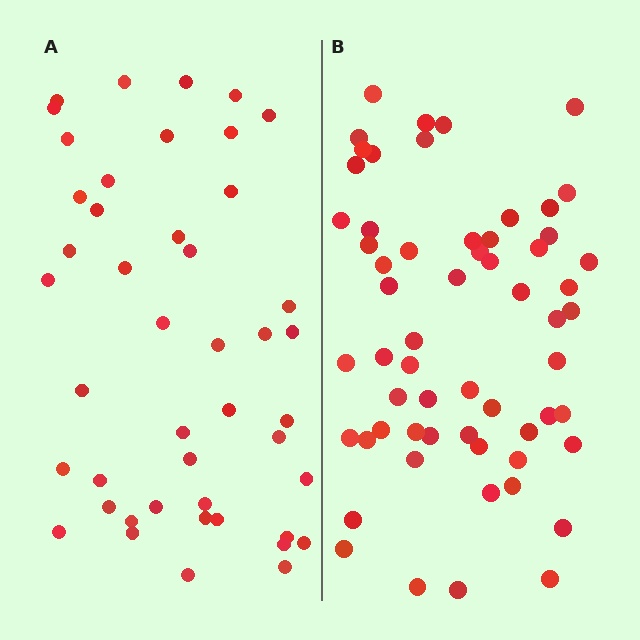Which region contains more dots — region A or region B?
Region B (the right region) has more dots.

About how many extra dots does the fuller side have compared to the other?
Region B has approximately 15 more dots than region A.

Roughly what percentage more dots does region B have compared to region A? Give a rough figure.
About 35% more.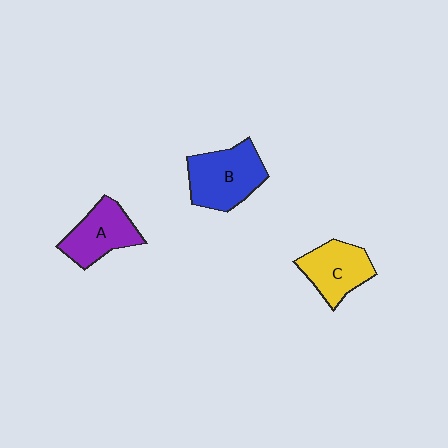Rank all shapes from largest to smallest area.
From largest to smallest: B (blue), A (purple), C (yellow).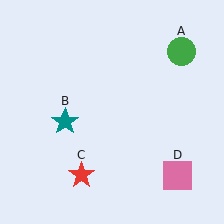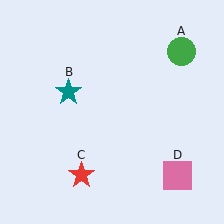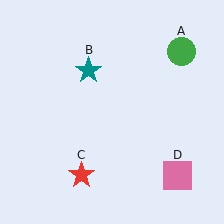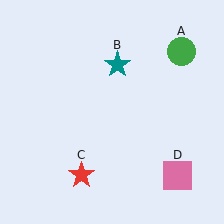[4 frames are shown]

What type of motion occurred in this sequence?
The teal star (object B) rotated clockwise around the center of the scene.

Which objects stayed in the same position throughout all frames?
Green circle (object A) and red star (object C) and pink square (object D) remained stationary.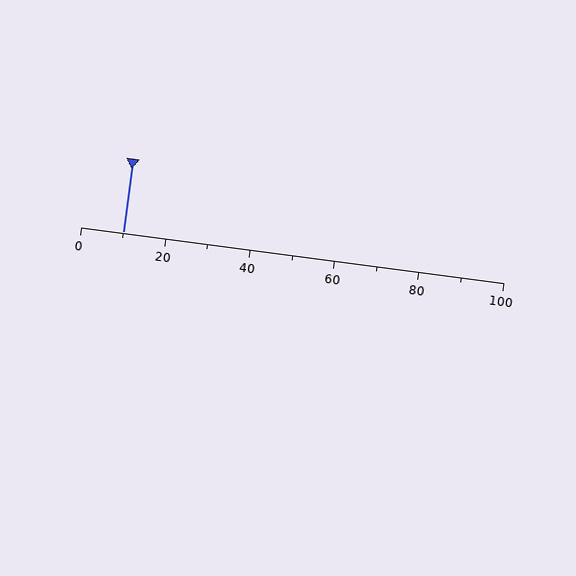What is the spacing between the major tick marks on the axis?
The major ticks are spaced 20 apart.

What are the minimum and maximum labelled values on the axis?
The axis runs from 0 to 100.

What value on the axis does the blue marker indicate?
The marker indicates approximately 10.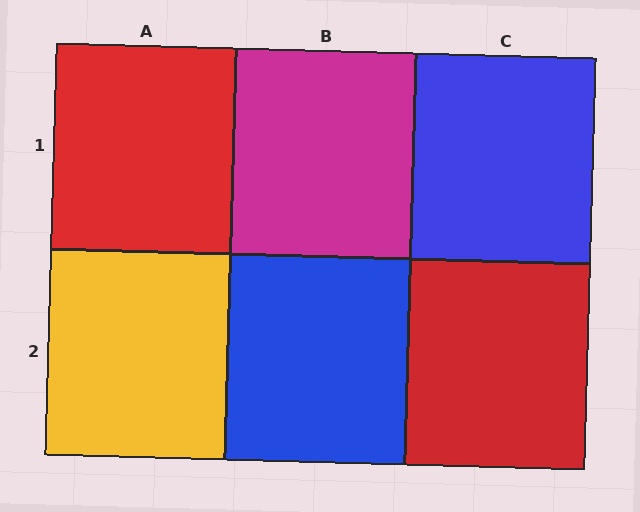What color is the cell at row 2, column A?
Yellow.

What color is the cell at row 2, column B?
Blue.